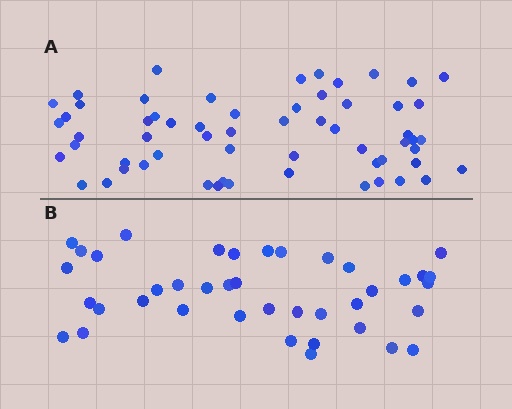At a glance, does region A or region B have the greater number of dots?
Region A (the top region) has more dots.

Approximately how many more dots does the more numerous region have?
Region A has approximately 20 more dots than region B.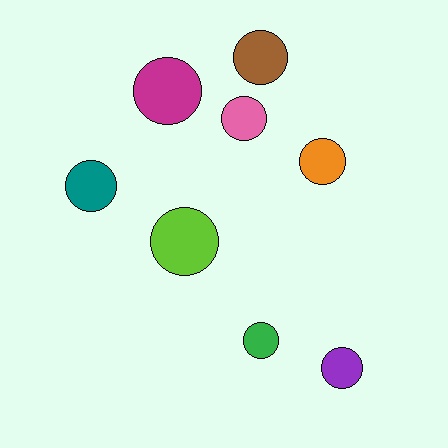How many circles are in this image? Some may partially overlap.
There are 8 circles.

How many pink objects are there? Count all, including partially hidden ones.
There is 1 pink object.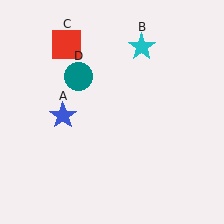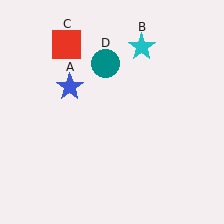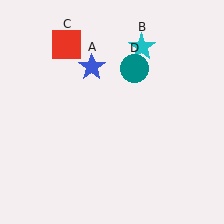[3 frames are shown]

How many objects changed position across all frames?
2 objects changed position: blue star (object A), teal circle (object D).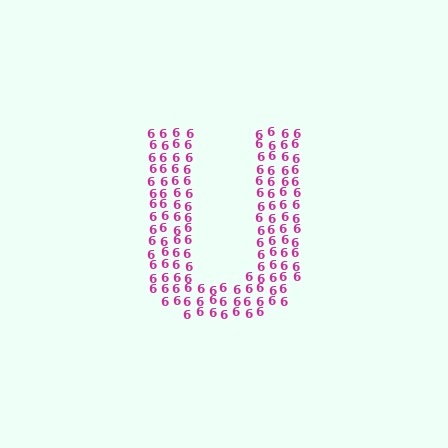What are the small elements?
The small elements are digit 6's.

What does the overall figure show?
The overall figure shows the letter U.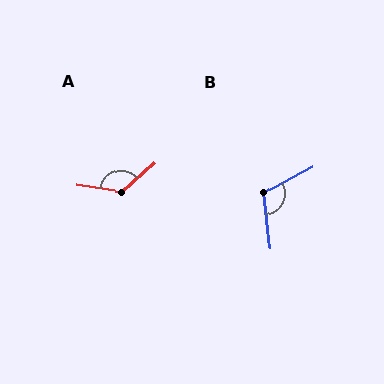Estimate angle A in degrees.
Approximately 130 degrees.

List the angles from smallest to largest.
B (112°), A (130°).